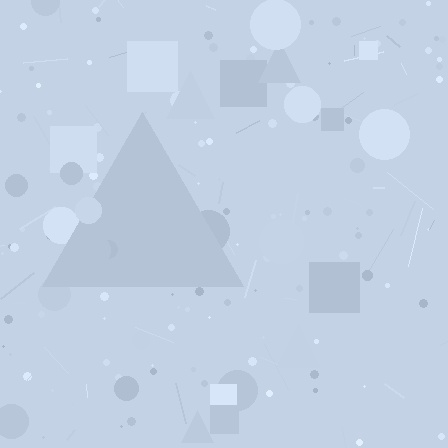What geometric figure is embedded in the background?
A triangle is embedded in the background.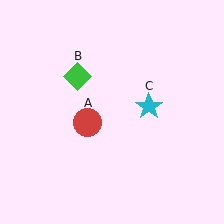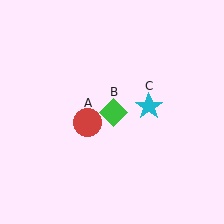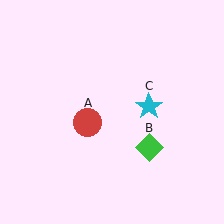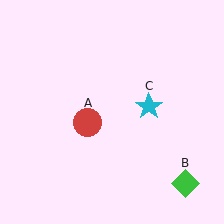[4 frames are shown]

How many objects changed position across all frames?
1 object changed position: green diamond (object B).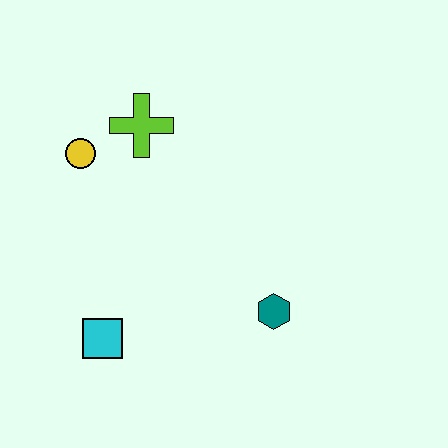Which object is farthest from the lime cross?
The teal hexagon is farthest from the lime cross.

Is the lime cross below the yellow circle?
No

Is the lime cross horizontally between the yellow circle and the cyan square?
No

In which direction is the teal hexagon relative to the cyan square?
The teal hexagon is to the right of the cyan square.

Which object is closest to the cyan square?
The teal hexagon is closest to the cyan square.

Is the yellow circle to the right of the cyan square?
No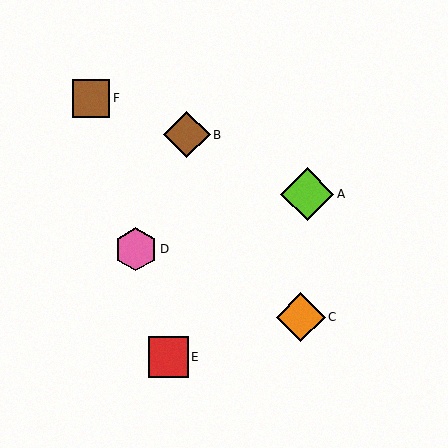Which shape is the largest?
The lime diamond (labeled A) is the largest.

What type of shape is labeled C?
Shape C is an orange diamond.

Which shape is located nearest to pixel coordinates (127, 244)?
The pink hexagon (labeled D) at (136, 249) is nearest to that location.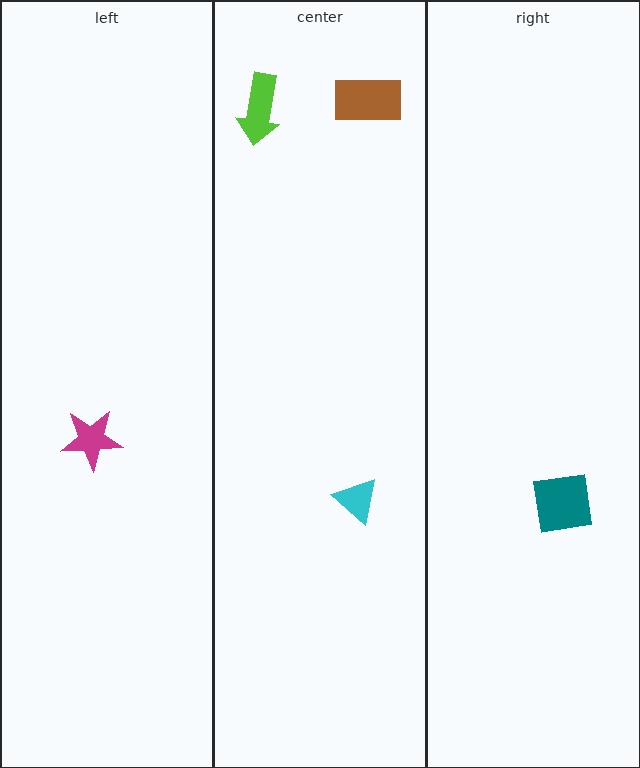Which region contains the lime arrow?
The center region.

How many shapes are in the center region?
3.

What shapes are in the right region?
The teal square.